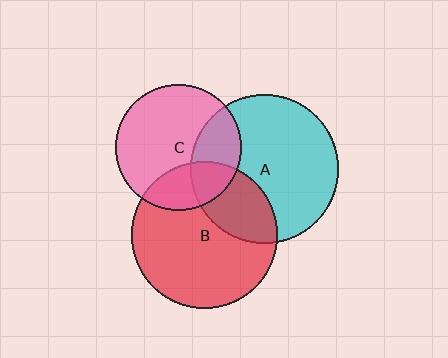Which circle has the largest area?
Circle A (cyan).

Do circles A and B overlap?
Yes.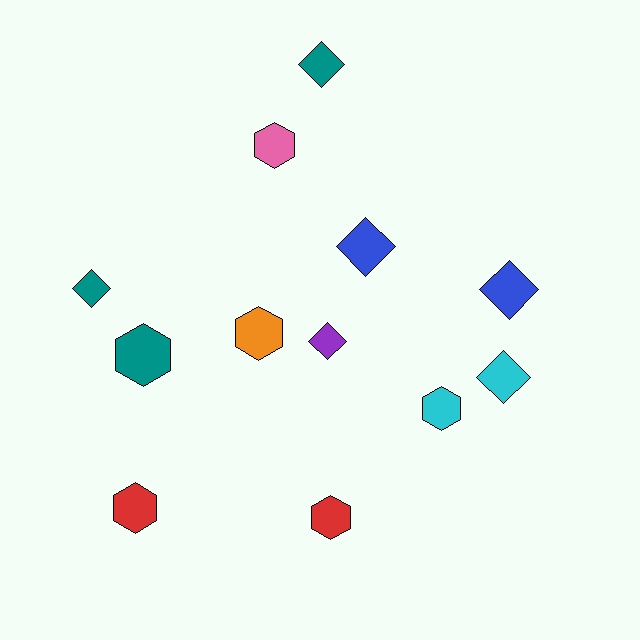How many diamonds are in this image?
There are 6 diamonds.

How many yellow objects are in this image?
There are no yellow objects.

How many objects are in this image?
There are 12 objects.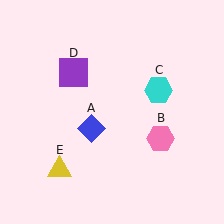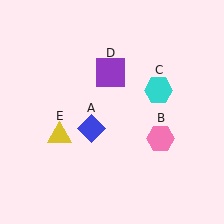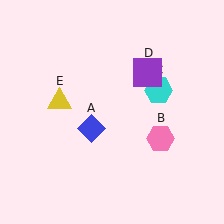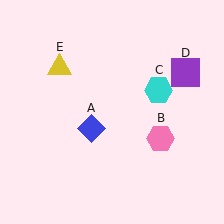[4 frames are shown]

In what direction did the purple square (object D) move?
The purple square (object D) moved right.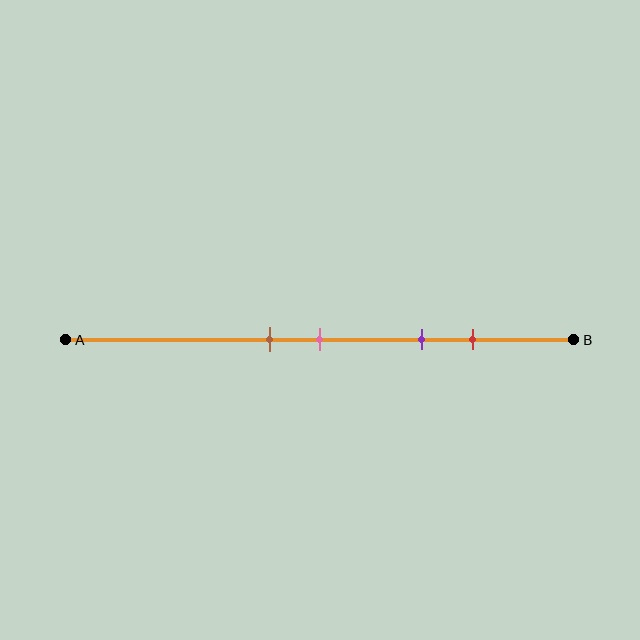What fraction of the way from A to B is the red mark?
The red mark is approximately 80% (0.8) of the way from A to B.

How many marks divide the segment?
There are 4 marks dividing the segment.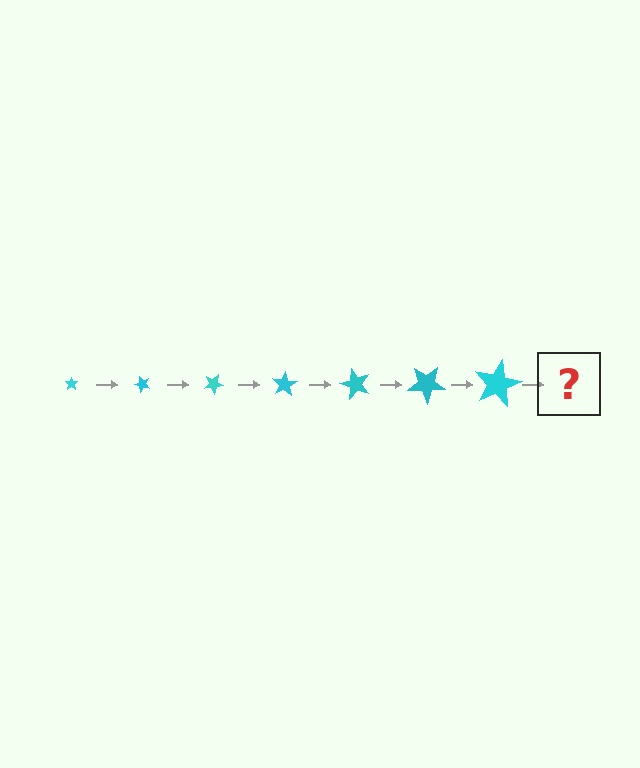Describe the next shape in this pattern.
It should be a star, larger than the previous one and rotated 350 degrees from the start.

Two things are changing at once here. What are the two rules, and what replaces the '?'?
The two rules are that the star grows larger each step and it rotates 50 degrees each step. The '?' should be a star, larger than the previous one and rotated 350 degrees from the start.